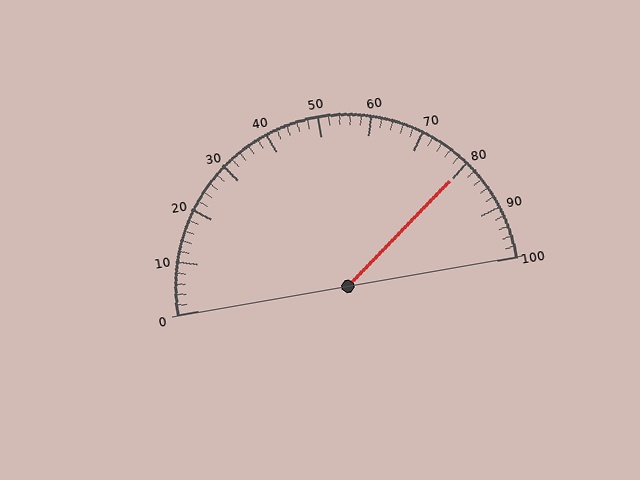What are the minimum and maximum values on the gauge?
The gauge ranges from 0 to 100.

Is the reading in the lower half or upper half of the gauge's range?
The reading is in the upper half of the range (0 to 100).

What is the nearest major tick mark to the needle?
The nearest major tick mark is 80.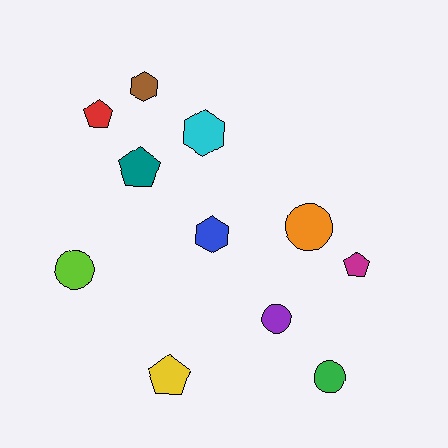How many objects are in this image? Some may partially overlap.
There are 11 objects.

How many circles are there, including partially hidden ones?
There are 4 circles.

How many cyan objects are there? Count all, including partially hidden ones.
There is 1 cyan object.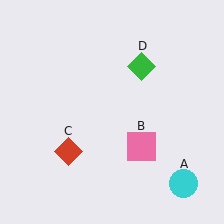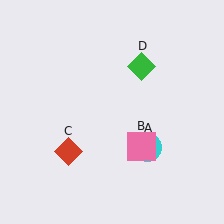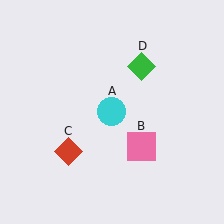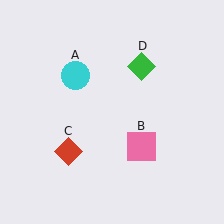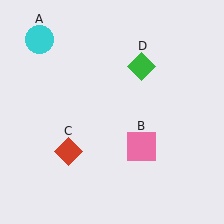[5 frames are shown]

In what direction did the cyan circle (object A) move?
The cyan circle (object A) moved up and to the left.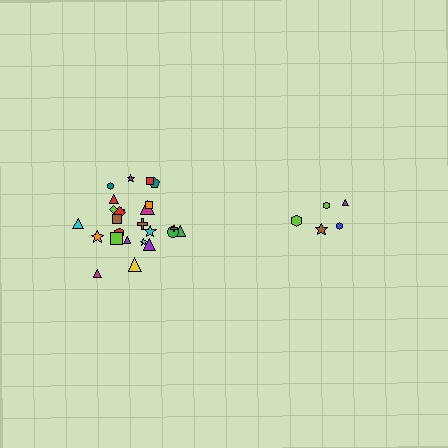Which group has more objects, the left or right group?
The left group.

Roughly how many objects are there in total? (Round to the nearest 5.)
Roughly 30 objects in total.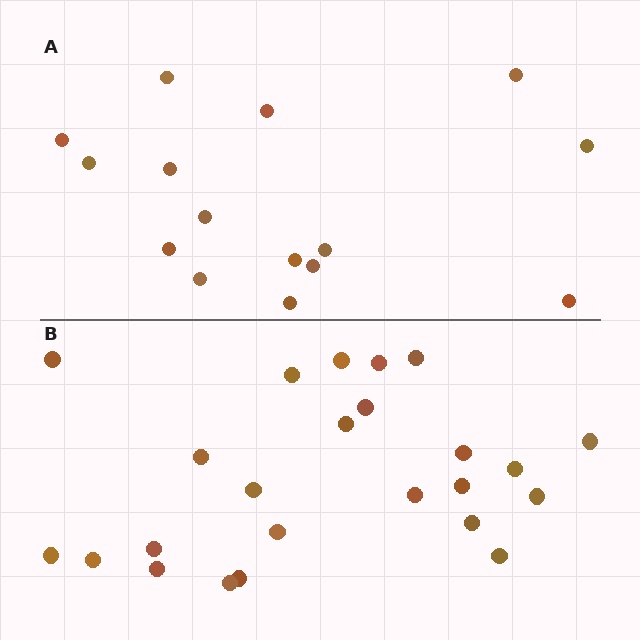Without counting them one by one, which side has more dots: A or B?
Region B (the bottom region) has more dots.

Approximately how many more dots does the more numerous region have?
Region B has roughly 8 or so more dots than region A.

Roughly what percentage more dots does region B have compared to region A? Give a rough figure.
About 60% more.